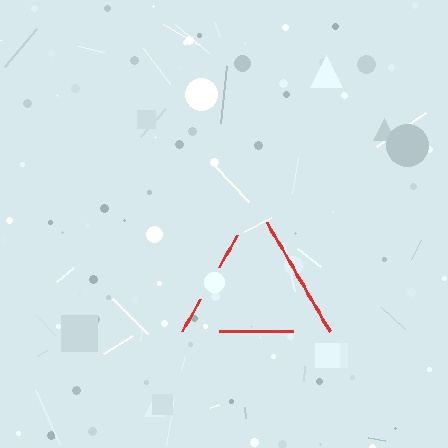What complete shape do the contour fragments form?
The contour fragments form a triangle.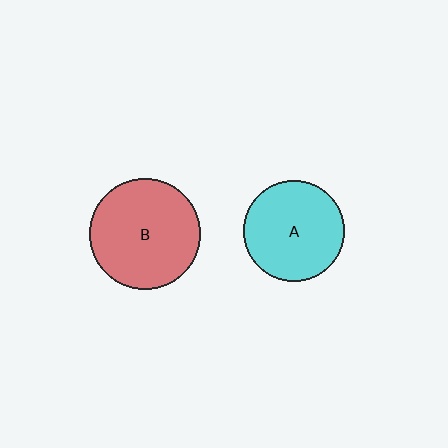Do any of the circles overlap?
No, none of the circles overlap.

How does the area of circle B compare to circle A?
Approximately 1.2 times.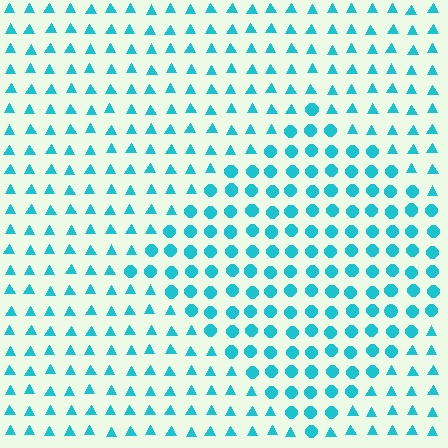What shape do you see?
I see a diamond.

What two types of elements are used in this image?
The image uses circles inside the diamond region and triangles outside it.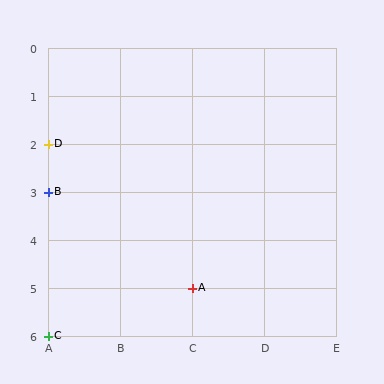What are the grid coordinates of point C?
Point C is at grid coordinates (A, 6).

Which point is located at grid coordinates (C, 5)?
Point A is at (C, 5).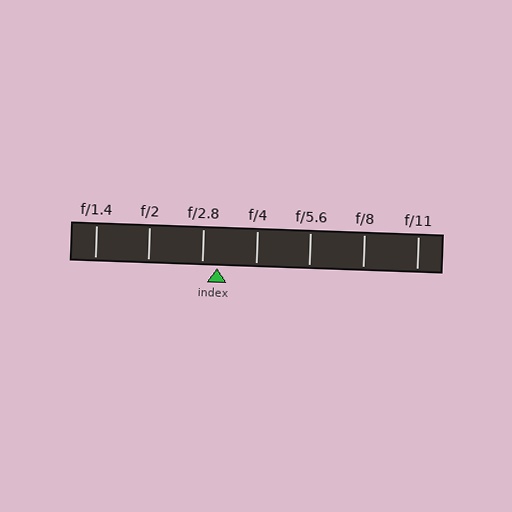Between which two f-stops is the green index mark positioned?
The index mark is between f/2.8 and f/4.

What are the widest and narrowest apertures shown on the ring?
The widest aperture shown is f/1.4 and the narrowest is f/11.